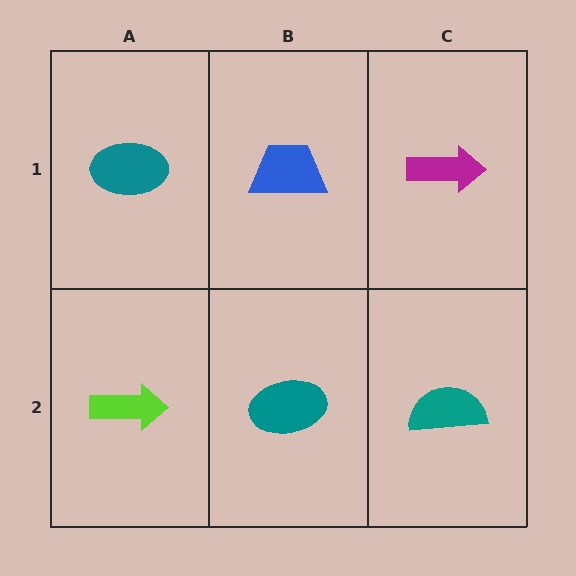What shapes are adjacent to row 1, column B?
A teal ellipse (row 2, column B), a teal ellipse (row 1, column A), a magenta arrow (row 1, column C).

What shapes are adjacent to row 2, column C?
A magenta arrow (row 1, column C), a teal ellipse (row 2, column B).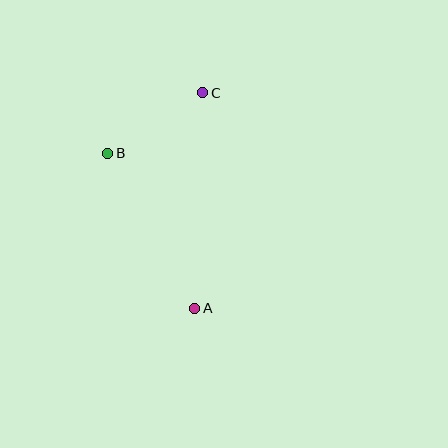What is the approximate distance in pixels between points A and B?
The distance between A and B is approximately 178 pixels.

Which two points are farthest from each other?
Points A and C are farthest from each other.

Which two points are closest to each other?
Points B and C are closest to each other.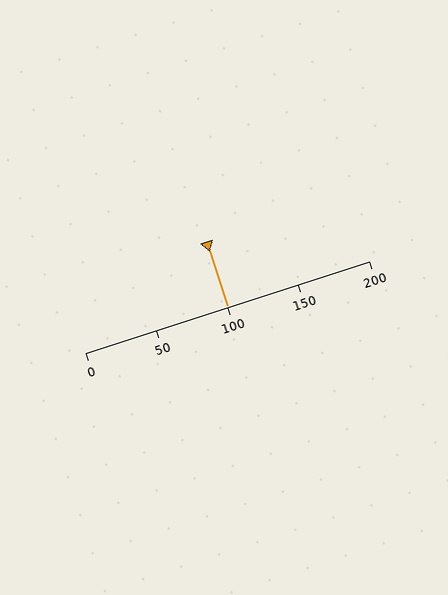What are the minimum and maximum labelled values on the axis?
The axis runs from 0 to 200.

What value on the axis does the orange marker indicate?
The marker indicates approximately 100.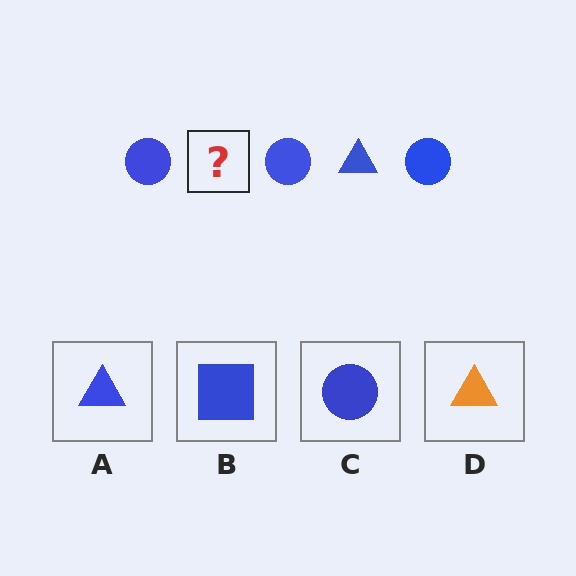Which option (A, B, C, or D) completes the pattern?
A.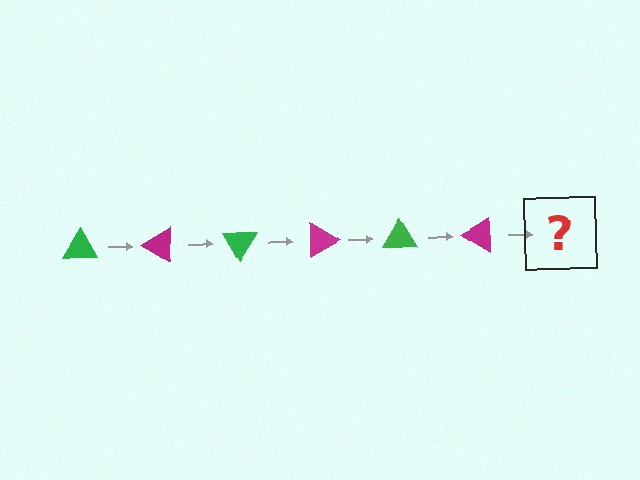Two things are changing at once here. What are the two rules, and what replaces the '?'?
The two rules are that it rotates 30 degrees each step and the color cycles through green and magenta. The '?' should be a green triangle, rotated 180 degrees from the start.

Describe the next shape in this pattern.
It should be a green triangle, rotated 180 degrees from the start.